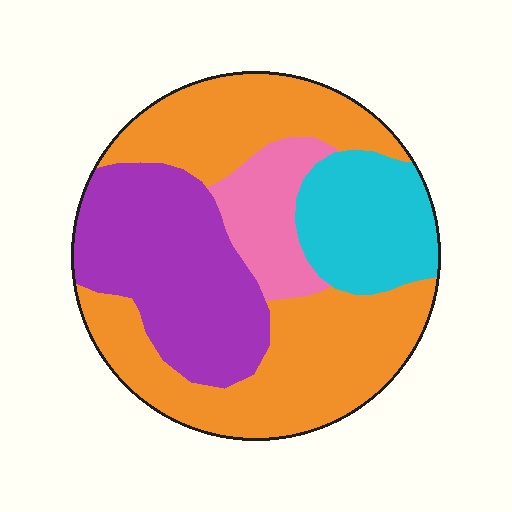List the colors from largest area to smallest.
From largest to smallest: orange, purple, cyan, pink.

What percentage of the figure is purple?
Purple takes up about one quarter (1/4) of the figure.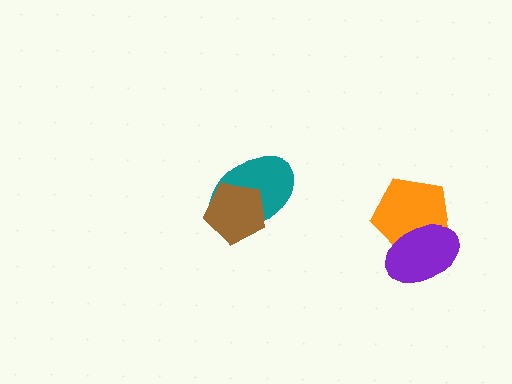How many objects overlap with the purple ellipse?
1 object overlaps with the purple ellipse.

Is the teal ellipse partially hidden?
Yes, it is partially covered by another shape.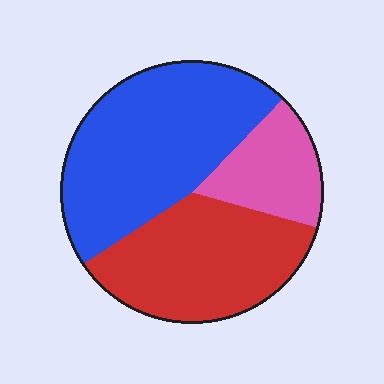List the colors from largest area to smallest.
From largest to smallest: blue, red, pink.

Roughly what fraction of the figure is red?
Red covers roughly 35% of the figure.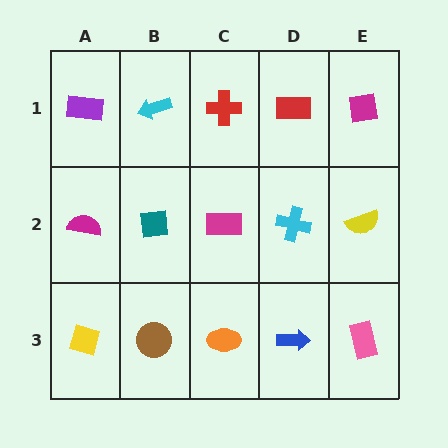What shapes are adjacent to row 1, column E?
A yellow semicircle (row 2, column E), a red rectangle (row 1, column D).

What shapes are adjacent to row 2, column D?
A red rectangle (row 1, column D), a blue arrow (row 3, column D), a magenta rectangle (row 2, column C), a yellow semicircle (row 2, column E).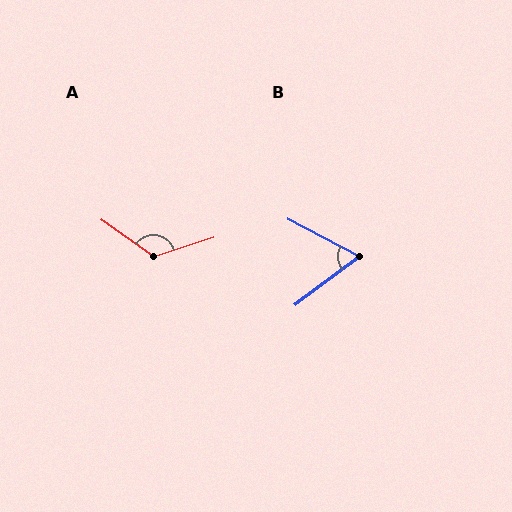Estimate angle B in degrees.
Approximately 65 degrees.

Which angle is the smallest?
B, at approximately 65 degrees.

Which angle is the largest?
A, at approximately 127 degrees.